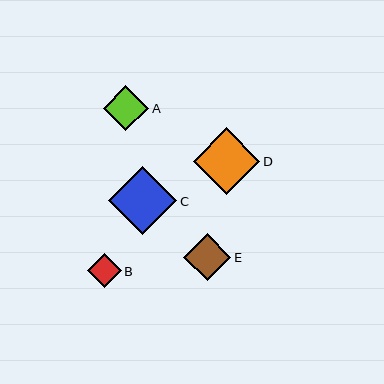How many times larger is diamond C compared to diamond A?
Diamond C is approximately 1.5 times the size of diamond A.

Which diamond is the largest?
Diamond C is the largest with a size of approximately 68 pixels.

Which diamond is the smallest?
Diamond B is the smallest with a size of approximately 34 pixels.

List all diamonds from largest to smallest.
From largest to smallest: C, D, E, A, B.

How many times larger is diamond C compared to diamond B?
Diamond C is approximately 2.0 times the size of diamond B.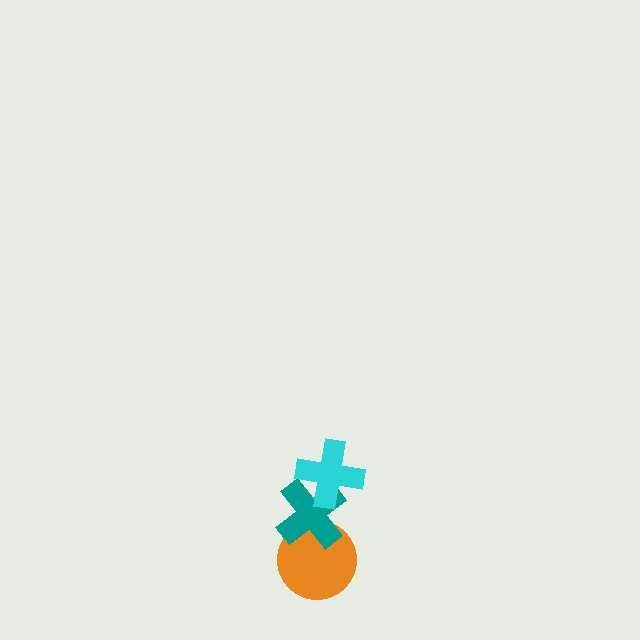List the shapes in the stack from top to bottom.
From top to bottom: the cyan cross, the teal cross, the orange circle.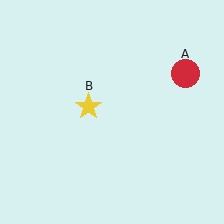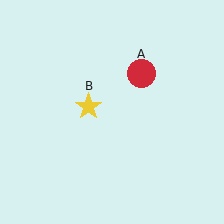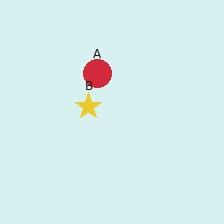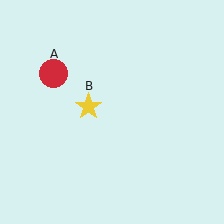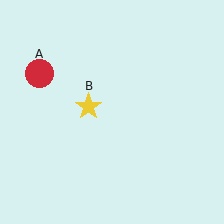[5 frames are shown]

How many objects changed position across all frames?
1 object changed position: red circle (object A).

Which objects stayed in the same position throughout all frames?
Yellow star (object B) remained stationary.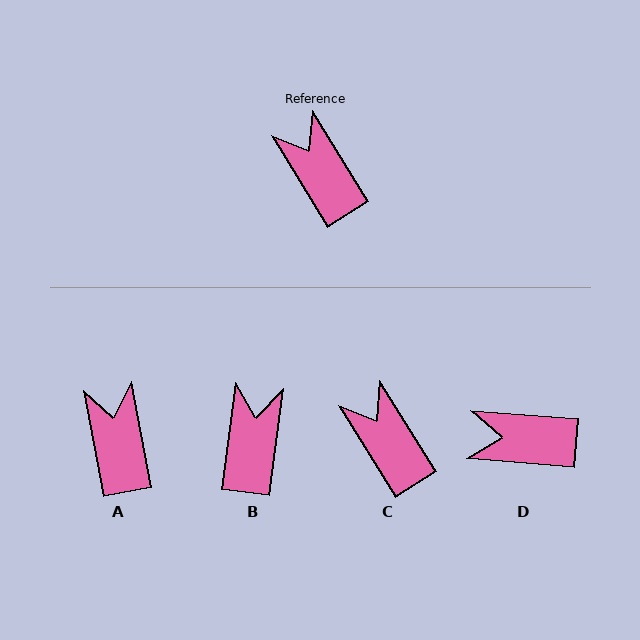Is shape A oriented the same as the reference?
No, it is off by about 21 degrees.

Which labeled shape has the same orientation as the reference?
C.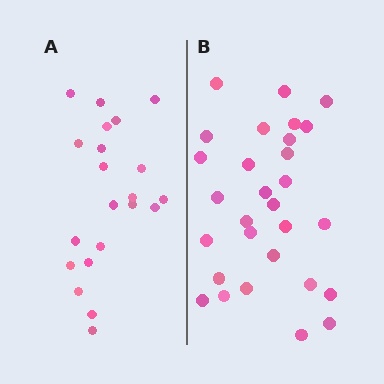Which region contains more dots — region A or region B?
Region B (the right region) has more dots.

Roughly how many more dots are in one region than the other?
Region B has roughly 8 or so more dots than region A.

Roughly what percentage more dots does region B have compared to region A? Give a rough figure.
About 40% more.